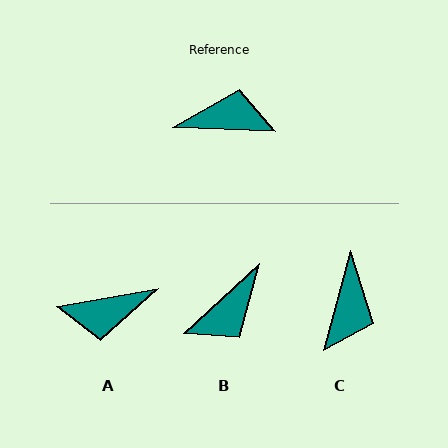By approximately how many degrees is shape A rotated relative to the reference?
Approximately 168 degrees clockwise.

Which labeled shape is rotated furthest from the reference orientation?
A, about 168 degrees away.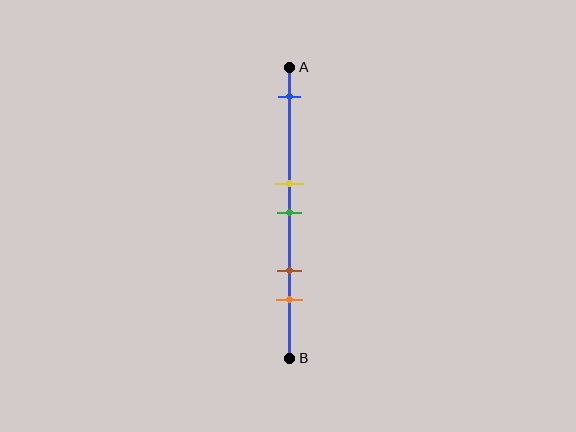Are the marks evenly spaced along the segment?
No, the marks are not evenly spaced.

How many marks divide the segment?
There are 5 marks dividing the segment.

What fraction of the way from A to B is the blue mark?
The blue mark is approximately 10% (0.1) of the way from A to B.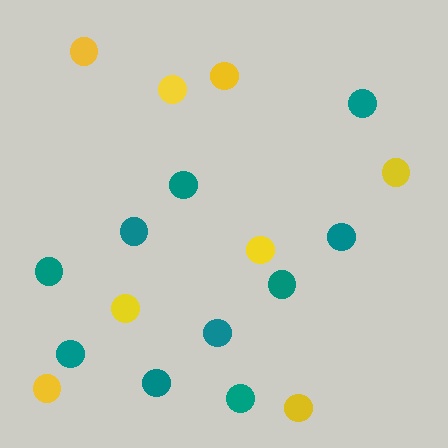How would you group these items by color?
There are 2 groups: one group of yellow circles (8) and one group of teal circles (10).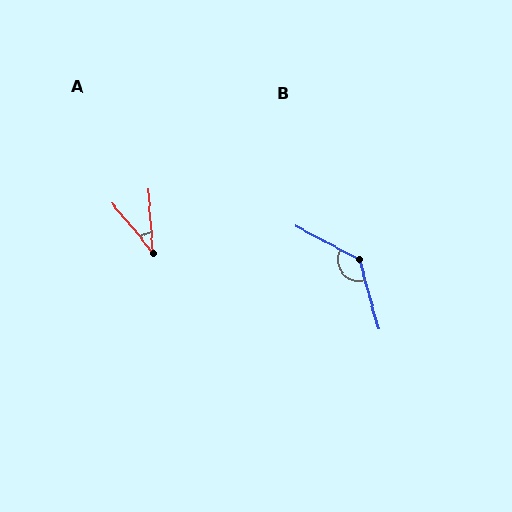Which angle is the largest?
B, at approximately 133 degrees.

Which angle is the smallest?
A, at approximately 35 degrees.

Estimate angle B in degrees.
Approximately 133 degrees.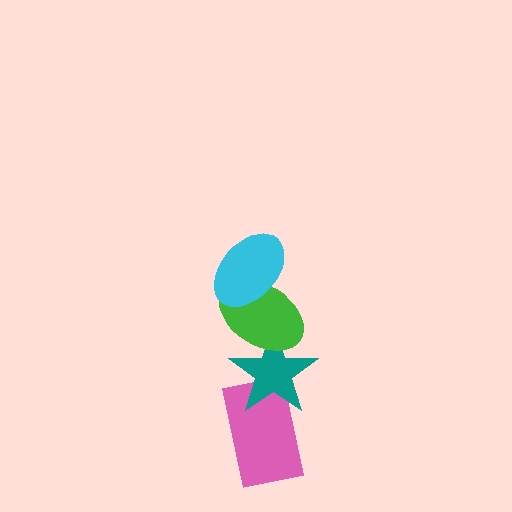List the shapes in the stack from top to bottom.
From top to bottom: the cyan ellipse, the green ellipse, the teal star, the pink rectangle.